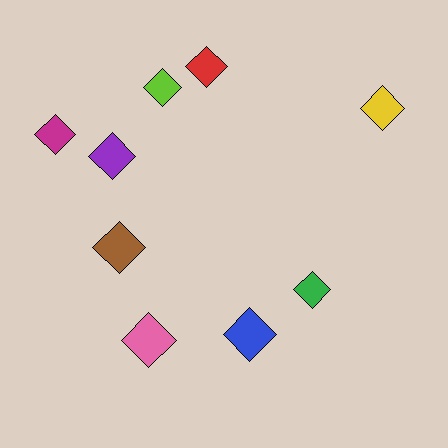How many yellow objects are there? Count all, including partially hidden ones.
There is 1 yellow object.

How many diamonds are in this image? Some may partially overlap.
There are 9 diamonds.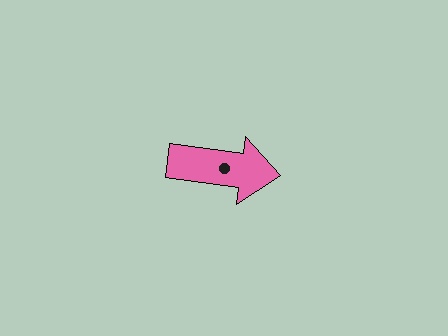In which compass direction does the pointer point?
East.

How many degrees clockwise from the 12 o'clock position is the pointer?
Approximately 98 degrees.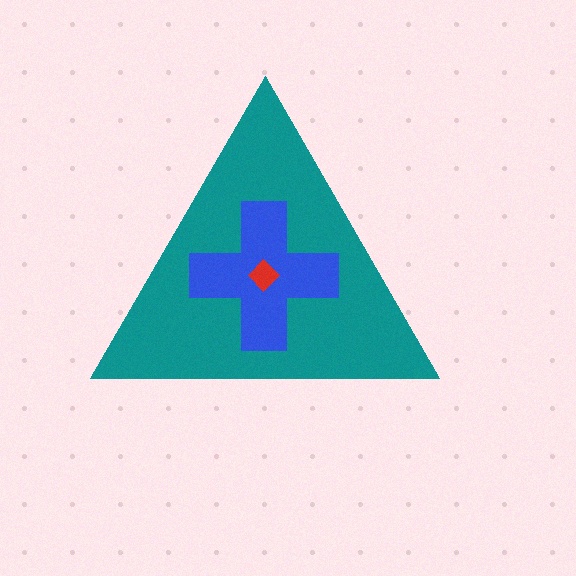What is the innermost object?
The red diamond.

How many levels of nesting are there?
3.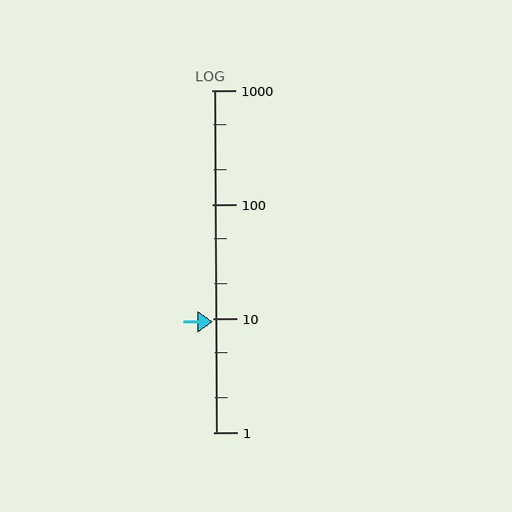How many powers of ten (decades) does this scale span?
The scale spans 3 decades, from 1 to 1000.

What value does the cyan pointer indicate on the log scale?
The pointer indicates approximately 9.3.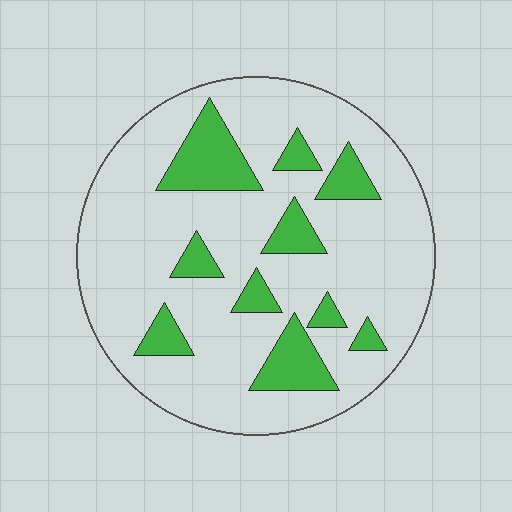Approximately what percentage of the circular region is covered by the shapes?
Approximately 20%.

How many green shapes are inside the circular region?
10.